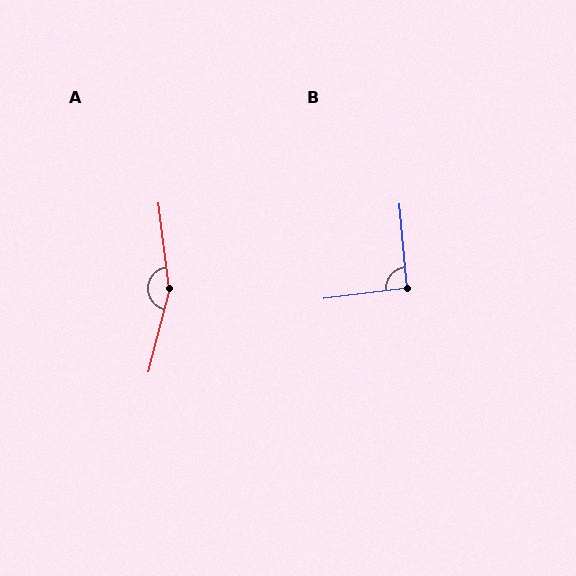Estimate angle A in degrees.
Approximately 158 degrees.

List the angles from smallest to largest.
B (93°), A (158°).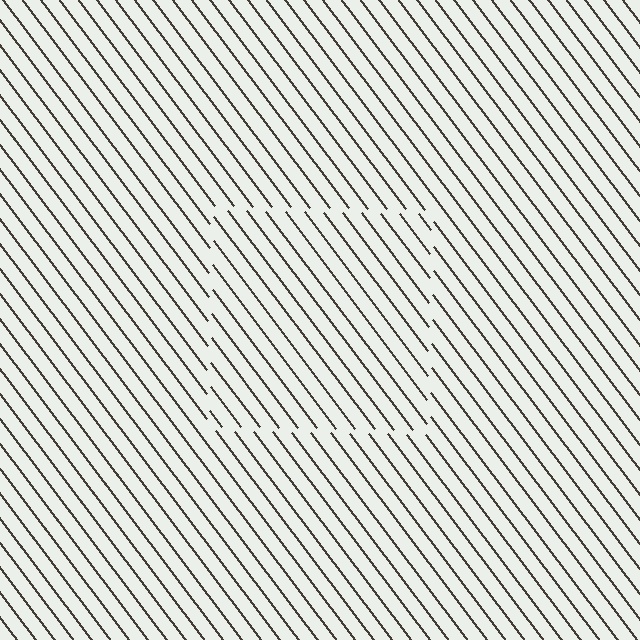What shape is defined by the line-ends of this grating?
An illusory square. The interior of the shape contains the same grating, shifted by half a period — the contour is defined by the phase discontinuity where line-ends from the inner and outer gratings abut.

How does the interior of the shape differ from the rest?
The interior of the shape contains the same grating, shifted by half a period — the contour is defined by the phase discontinuity where line-ends from the inner and outer gratings abut.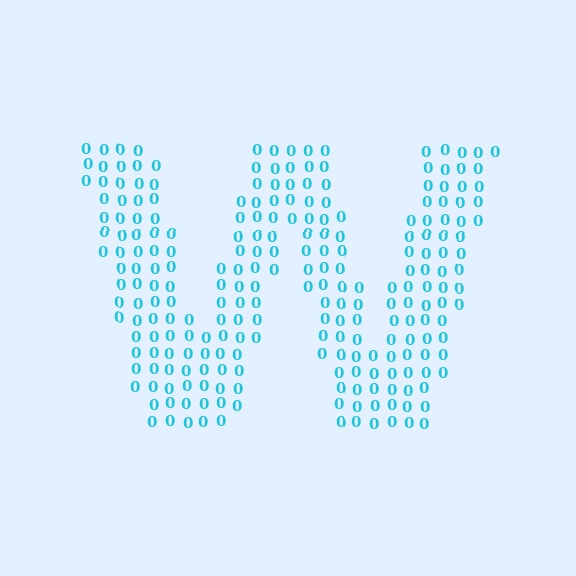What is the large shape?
The large shape is the letter W.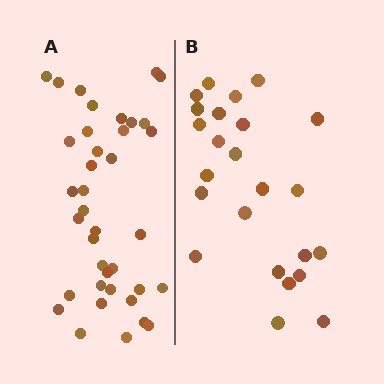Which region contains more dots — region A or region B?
Region A (the left region) has more dots.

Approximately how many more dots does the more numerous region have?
Region A has approximately 15 more dots than region B.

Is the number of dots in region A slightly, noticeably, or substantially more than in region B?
Region A has substantially more. The ratio is roughly 1.6 to 1.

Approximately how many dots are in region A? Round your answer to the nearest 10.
About 40 dots. (The exact count is 38, which rounds to 40.)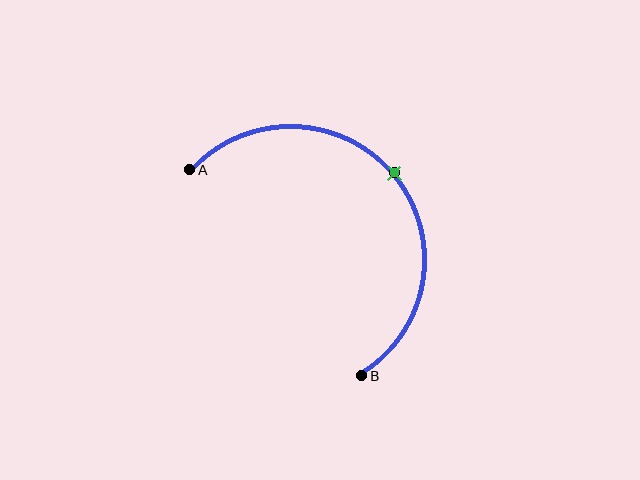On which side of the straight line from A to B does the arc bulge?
The arc bulges above and to the right of the straight line connecting A and B.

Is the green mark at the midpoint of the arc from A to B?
Yes. The green mark lies on the arc at equal arc-length from both A and B — it is the arc midpoint.